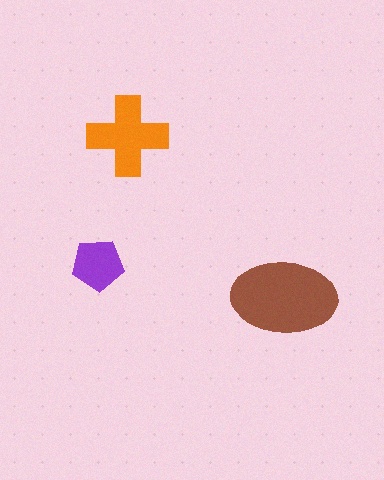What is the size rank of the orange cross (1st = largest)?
2nd.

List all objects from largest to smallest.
The brown ellipse, the orange cross, the purple pentagon.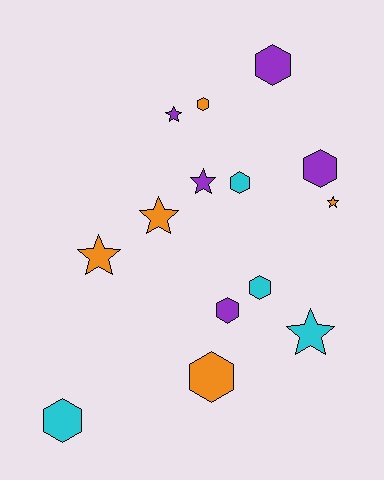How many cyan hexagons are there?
There are 3 cyan hexagons.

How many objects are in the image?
There are 14 objects.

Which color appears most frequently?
Purple, with 5 objects.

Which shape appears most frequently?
Hexagon, with 8 objects.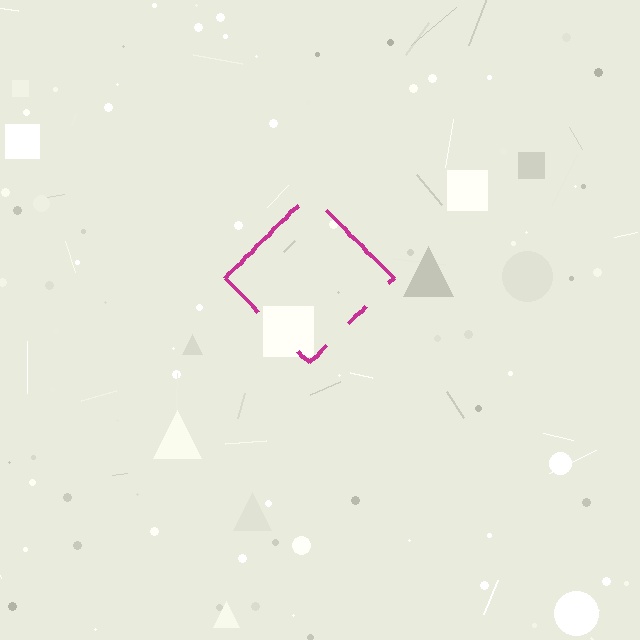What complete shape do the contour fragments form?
The contour fragments form a diamond.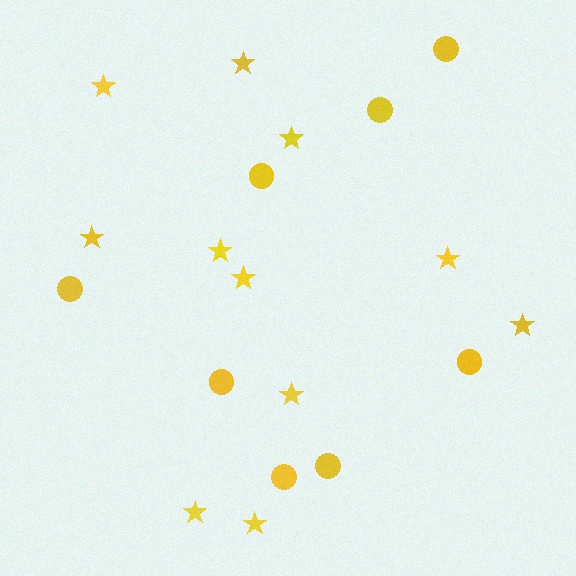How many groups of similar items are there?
There are 2 groups: one group of stars (11) and one group of circles (8).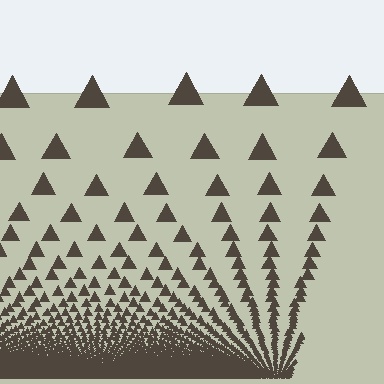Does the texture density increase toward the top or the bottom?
Density increases toward the bottom.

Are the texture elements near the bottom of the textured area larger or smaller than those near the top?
Smaller. The gradient is inverted — elements near the bottom are smaller and denser.